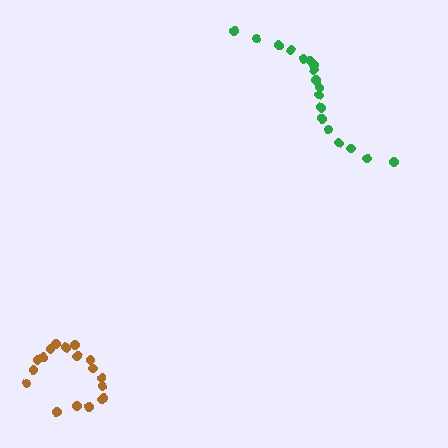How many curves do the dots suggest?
There are 2 distinct paths.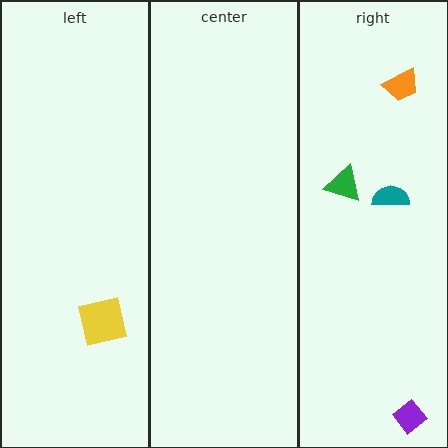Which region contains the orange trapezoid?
The right region.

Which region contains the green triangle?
The right region.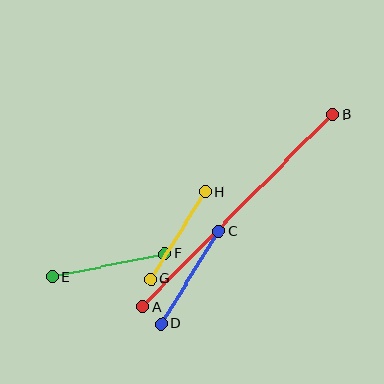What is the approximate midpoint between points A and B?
The midpoint is at approximately (238, 210) pixels.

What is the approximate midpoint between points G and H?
The midpoint is at approximately (178, 235) pixels.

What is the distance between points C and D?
The distance is approximately 109 pixels.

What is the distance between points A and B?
The distance is approximately 270 pixels.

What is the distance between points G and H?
The distance is approximately 103 pixels.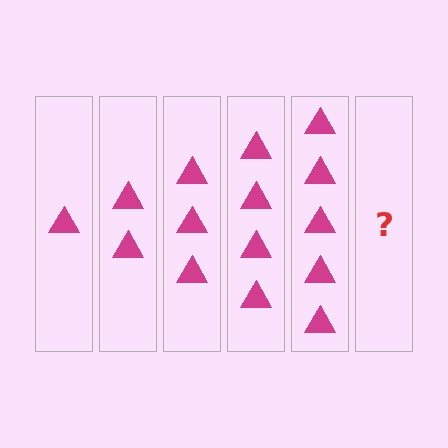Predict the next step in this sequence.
The next step is 6 triangles.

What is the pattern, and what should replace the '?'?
The pattern is that each step adds one more triangle. The '?' should be 6 triangles.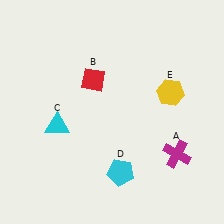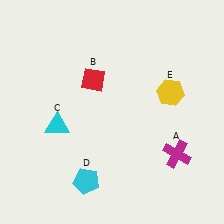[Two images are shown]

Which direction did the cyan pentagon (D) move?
The cyan pentagon (D) moved left.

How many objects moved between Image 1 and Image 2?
1 object moved between the two images.